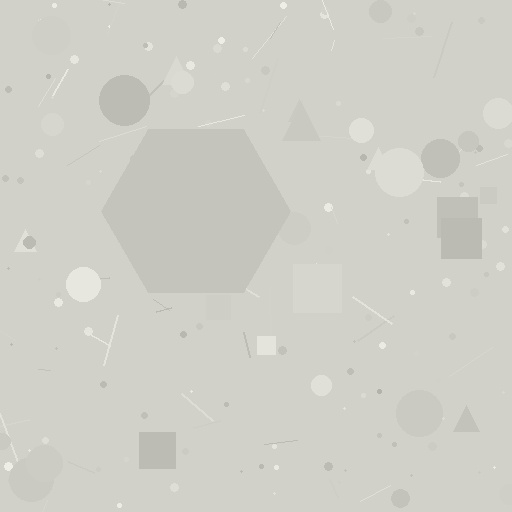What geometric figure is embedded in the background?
A hexagon is embedded in the background.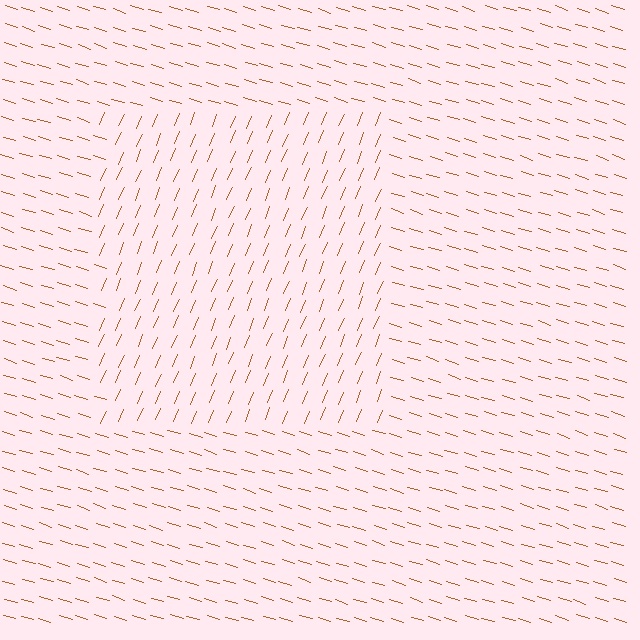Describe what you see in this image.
The image is filled with small brown line segments. A rectangle region in the image has lines oriented differently from the surrounding lines, creating a visible texture boundary.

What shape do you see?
I see a rectangle.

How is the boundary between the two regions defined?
The boundary is defined purely by a change in line orientation (approximately 84 degrees difference). All lines are the same color and thickness.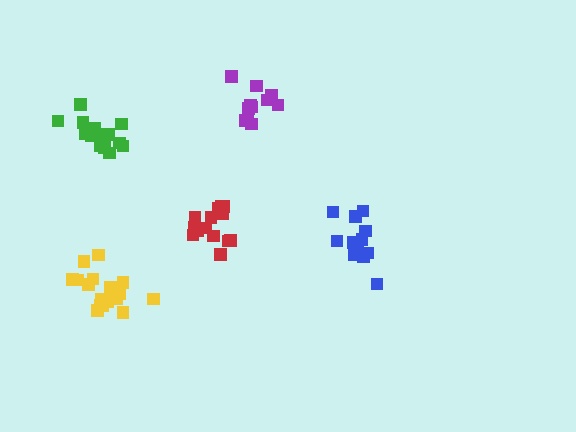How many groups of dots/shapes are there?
There are 5 groups.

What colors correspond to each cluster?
The clusters are colored: yellow, red, green, blue, purple.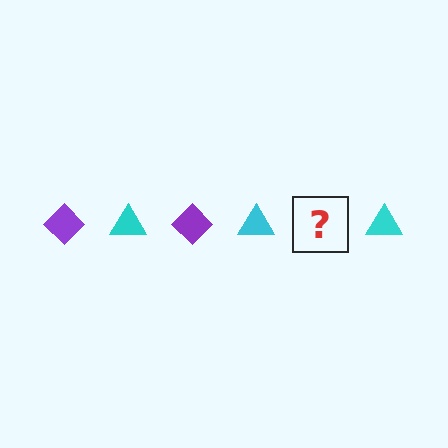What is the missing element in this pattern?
The missing element is a purple diamond.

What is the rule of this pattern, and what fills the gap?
The rule is that the pattern alternates between purple diamond and cyan triangle. The gap should be filled with a purple diamond.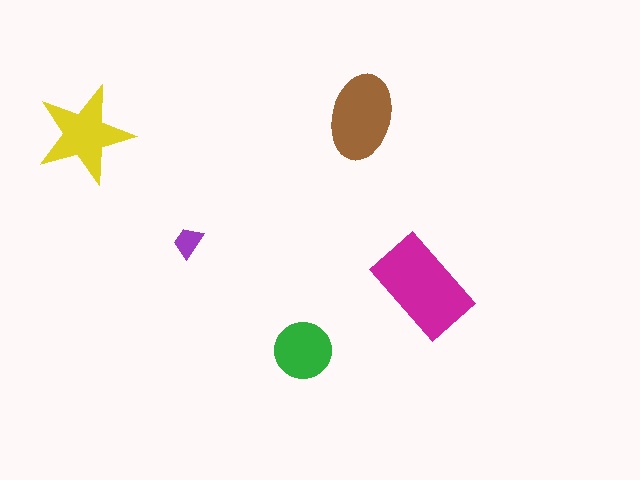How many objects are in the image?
There are 5 objects in the image.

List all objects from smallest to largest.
The purple trapezoid, the green circle, the yellow star, the brown ellipse, the magenta rectangle.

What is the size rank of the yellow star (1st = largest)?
3rd.